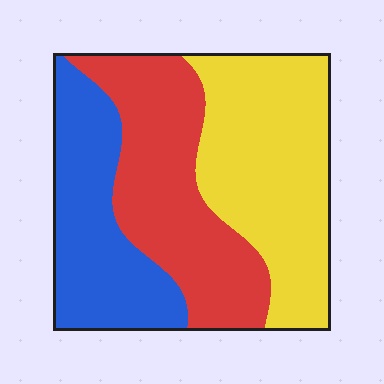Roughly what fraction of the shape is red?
Red covers roughly 35% of the shape.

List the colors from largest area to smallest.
From largest to smallest: yellow, red, blue.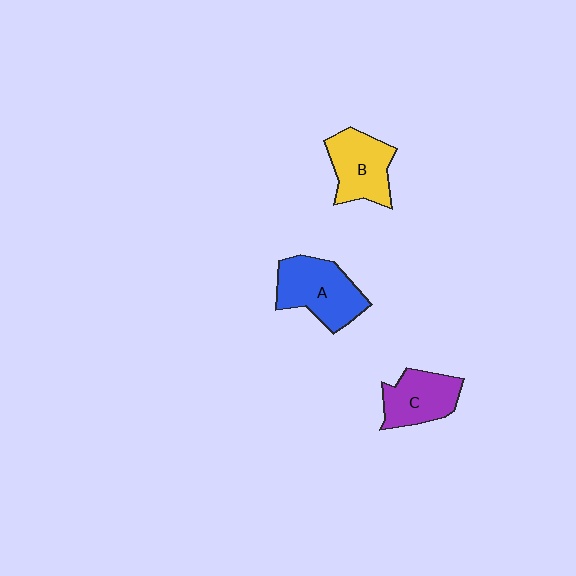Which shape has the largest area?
Shape A (blue).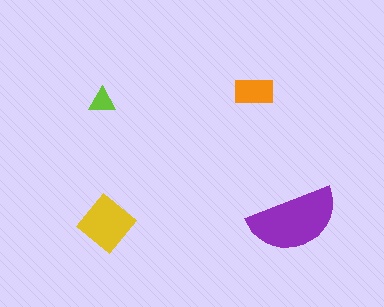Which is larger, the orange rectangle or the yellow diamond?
The yellow diamond.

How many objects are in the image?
There are 4 objects in the image.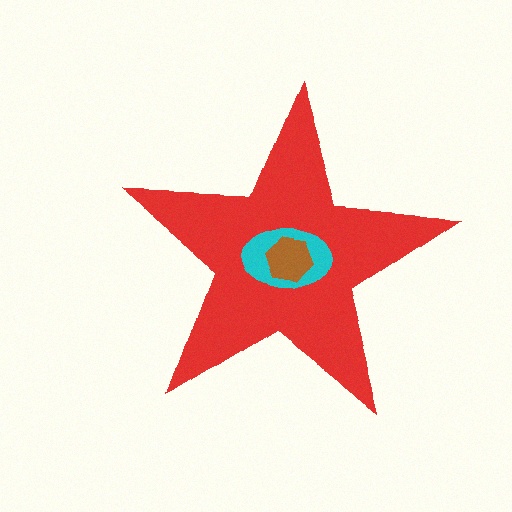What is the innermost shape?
The brown hexagon.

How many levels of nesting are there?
3.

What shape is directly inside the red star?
The cyan ellipse.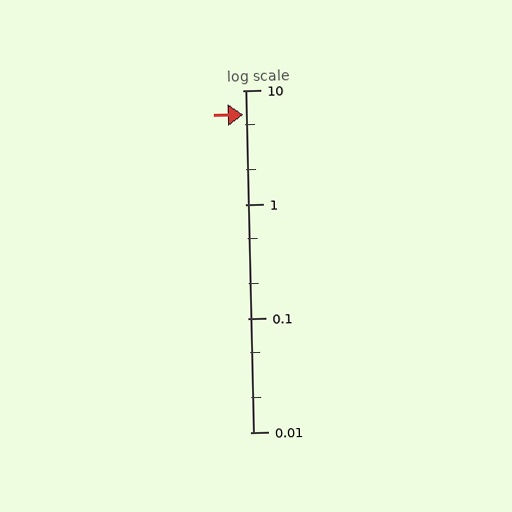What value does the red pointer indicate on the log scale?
The pointer indicates approximately 6.1.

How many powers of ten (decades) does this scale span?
The scale spans 3 decades, from 0.01 to 10.